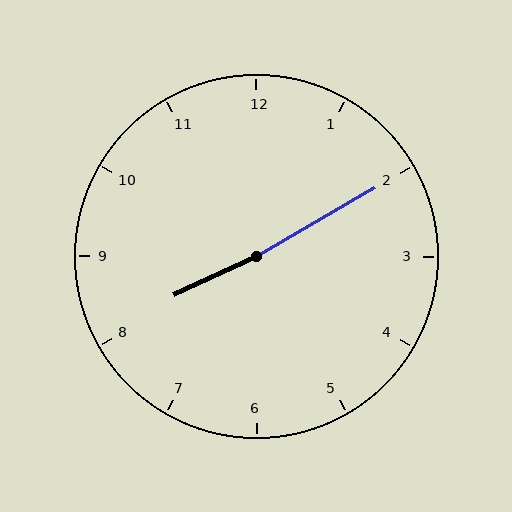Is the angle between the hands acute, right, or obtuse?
It is obtuse.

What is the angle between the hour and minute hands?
Approximately 175 degrees.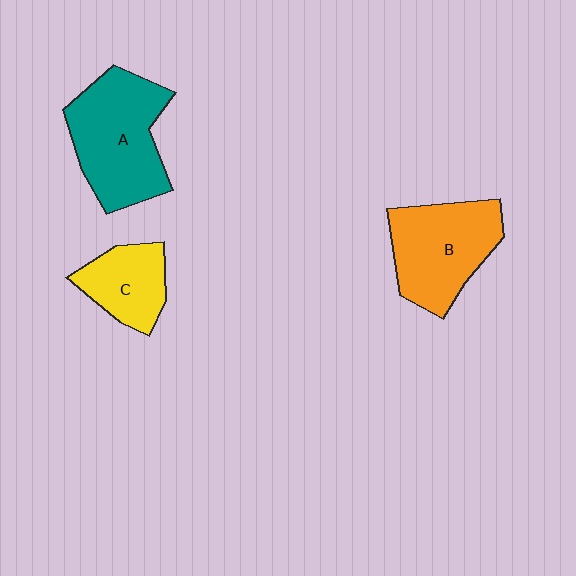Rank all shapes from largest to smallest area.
From largest to smallest: A (teal), B (orange), C (yellow).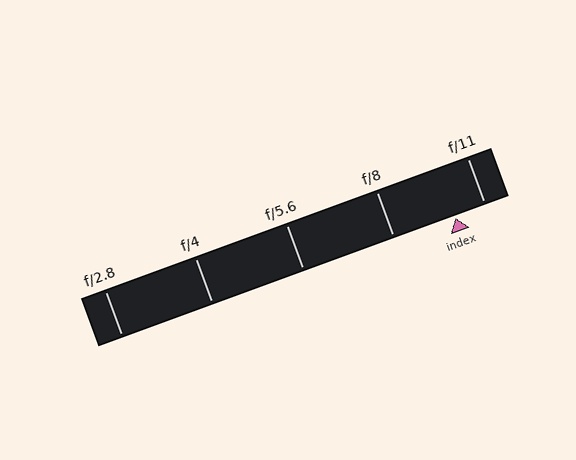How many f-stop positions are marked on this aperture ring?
There are 5 f-stop positions marked.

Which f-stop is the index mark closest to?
The index mark is closest to f/11.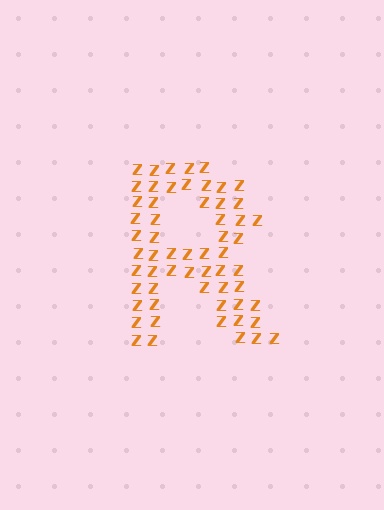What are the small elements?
The small elements are letter Z's.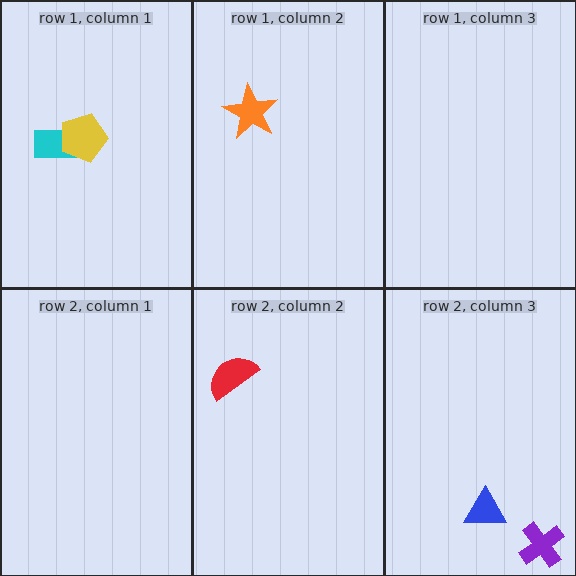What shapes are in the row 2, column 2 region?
The red semicircle.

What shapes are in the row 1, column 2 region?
The orange star.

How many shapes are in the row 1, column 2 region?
1.